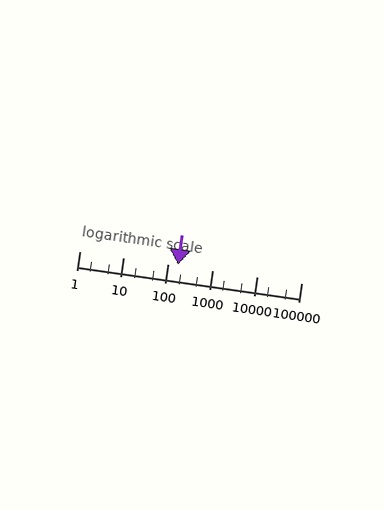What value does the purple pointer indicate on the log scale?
The pointer indicates approximately 170.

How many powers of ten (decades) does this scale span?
The scale spans 5 decades, from 1 to 100000.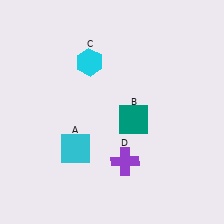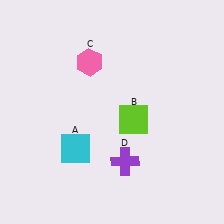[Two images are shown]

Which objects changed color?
B changed from teal to lime. C changed from cyan to pink.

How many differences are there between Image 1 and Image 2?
There are 2 differences between the two images.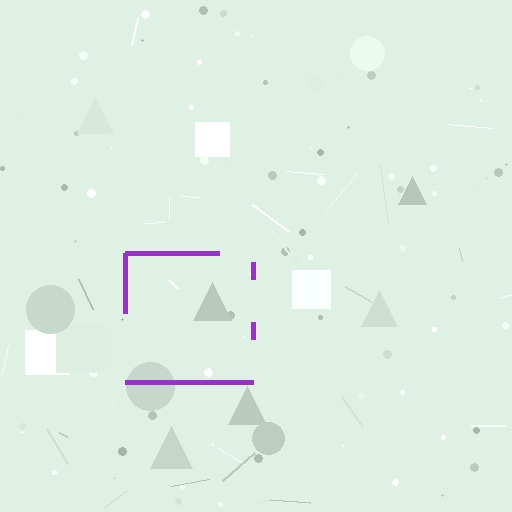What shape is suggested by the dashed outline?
The dashed outline suggests a square.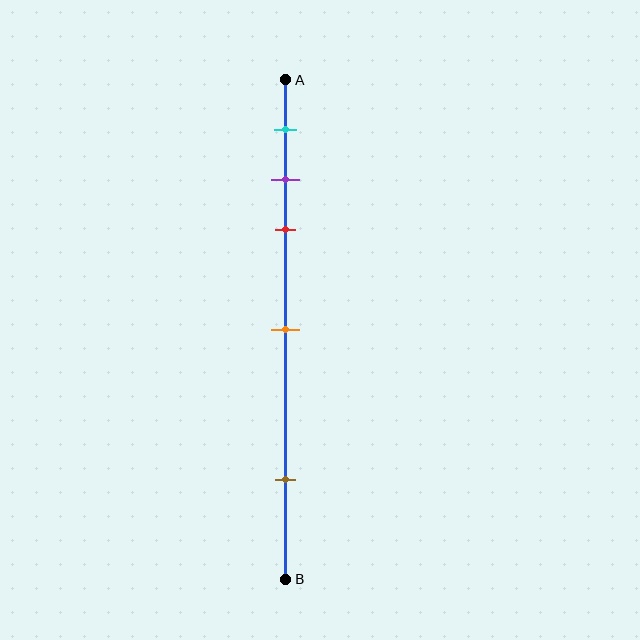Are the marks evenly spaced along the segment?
No, the marks are not evenly spaced.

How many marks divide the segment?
There are 5 marks dividing the segment.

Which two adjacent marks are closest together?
The purple and red marks are the closest adjacent pair.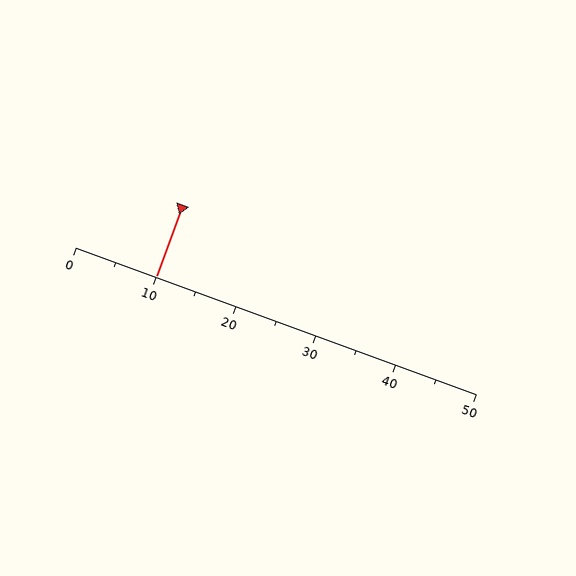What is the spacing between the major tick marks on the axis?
The major ticks are spaced 10 apart.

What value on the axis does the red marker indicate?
The marker indicates approximately 10.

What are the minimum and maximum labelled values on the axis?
The axis runs from 0 to 50.